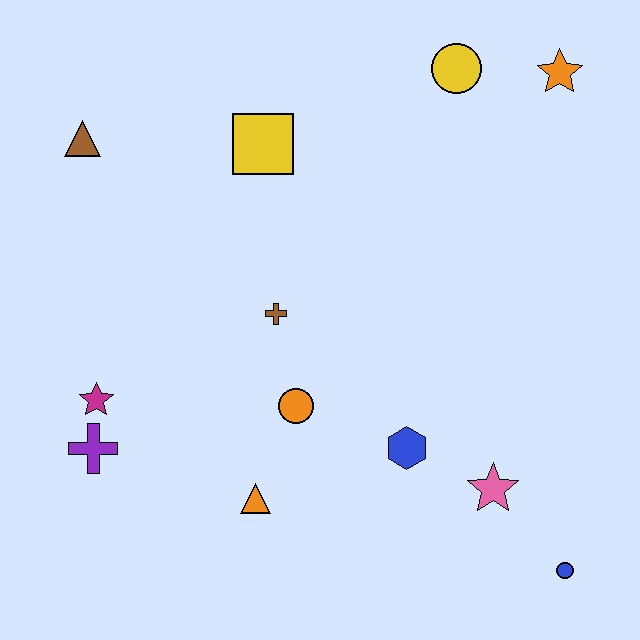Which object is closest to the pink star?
The blue hexagon is closest to the pink star.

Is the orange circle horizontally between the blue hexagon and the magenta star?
Yes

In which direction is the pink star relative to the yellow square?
The pink star is below the yellow square.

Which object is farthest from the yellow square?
The blue circle is farthest from the yellow square.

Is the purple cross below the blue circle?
No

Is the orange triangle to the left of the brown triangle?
No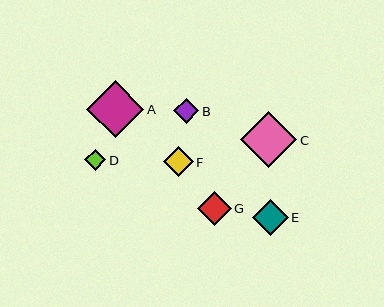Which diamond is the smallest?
Diamond D is the smallest with a size of approximately 21 pixels.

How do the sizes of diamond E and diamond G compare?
Diamond E and diamond G are approximately the same size.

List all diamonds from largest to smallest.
From largest to smallest: A, C, E, G, F, B, D.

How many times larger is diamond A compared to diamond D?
Diamond A is approximately 2.7 times the size of diamond D.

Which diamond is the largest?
Diamond A is the largest with a size of approximately 57 pixels.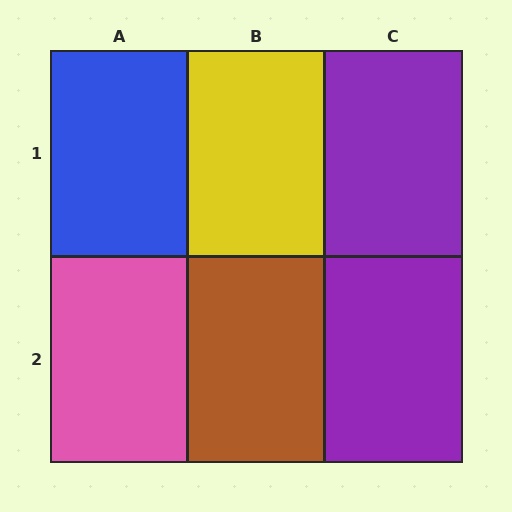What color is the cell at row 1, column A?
Blue.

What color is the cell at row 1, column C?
Purple.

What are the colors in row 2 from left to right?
Pink, brown, purple.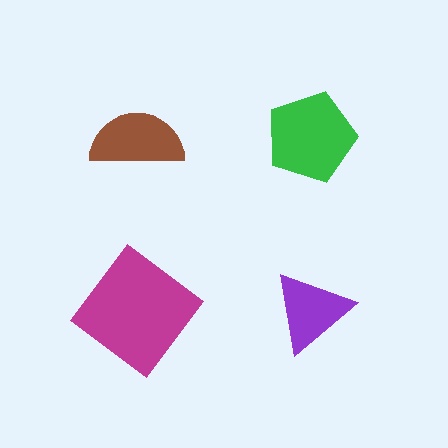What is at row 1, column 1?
A brown semicircle.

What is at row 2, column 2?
A purple triangle.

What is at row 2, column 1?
A magenta diamond.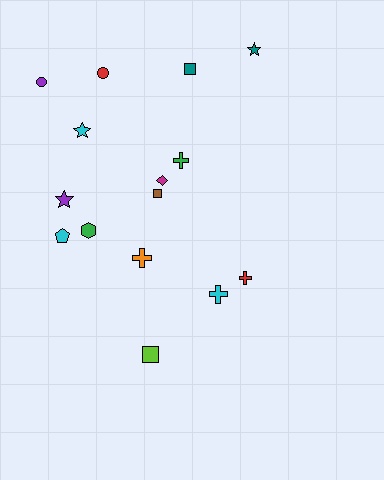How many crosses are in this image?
There are 4 crosses.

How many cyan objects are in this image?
There are 3 cyan objects.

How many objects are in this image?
There are 15 objects.